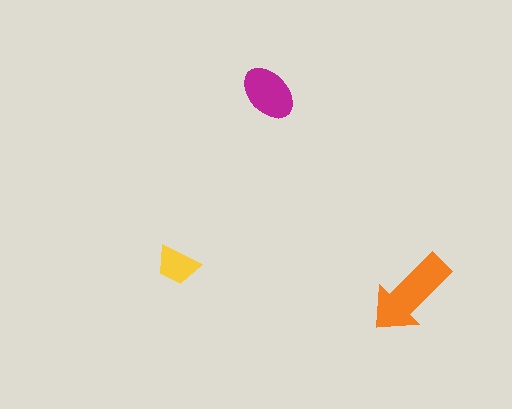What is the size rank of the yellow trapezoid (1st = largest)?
3rd.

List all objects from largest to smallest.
The orange arrow, the magenta ellipse, the yellow trapezoid.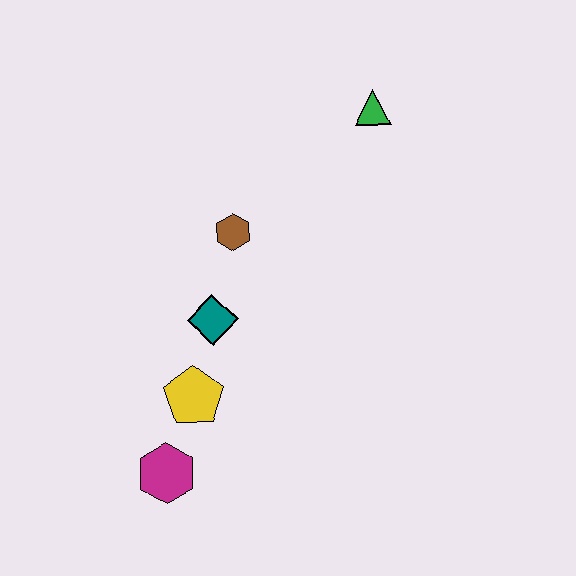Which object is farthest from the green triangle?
The magenta hexagon is farthest from the green triangle.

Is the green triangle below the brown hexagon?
No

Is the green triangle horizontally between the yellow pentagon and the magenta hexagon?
No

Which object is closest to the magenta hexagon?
The yellow pentagon is closest to the magenta hexagon.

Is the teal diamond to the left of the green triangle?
Yes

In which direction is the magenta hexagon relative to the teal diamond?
The magenta hexagon is below the teal diamond.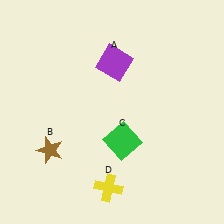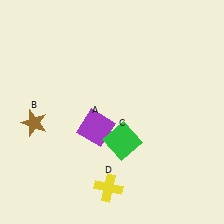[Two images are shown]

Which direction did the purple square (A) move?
The purple square (A) moved down.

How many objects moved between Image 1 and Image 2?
2 objects moved between the two images.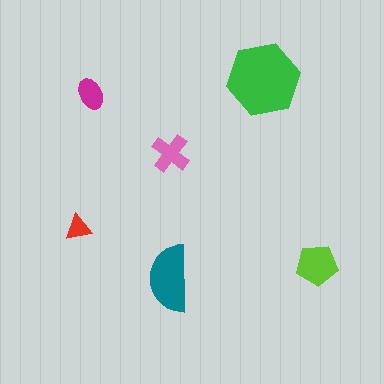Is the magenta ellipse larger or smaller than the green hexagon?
Smaller.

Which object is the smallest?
The red triangle.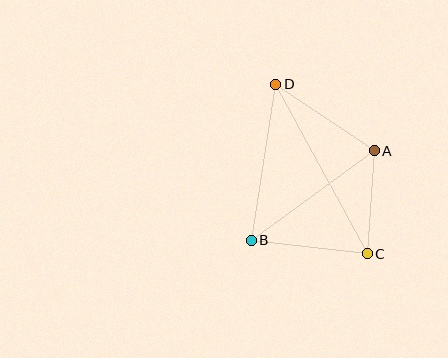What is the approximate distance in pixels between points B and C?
The distance between B and C is approximately 117 pixels.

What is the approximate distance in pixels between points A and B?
The distance between A and B is approximately 152 pixels.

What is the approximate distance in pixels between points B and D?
The distance between B and D is approximately 158 pixels.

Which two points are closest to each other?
Points A and C are closest to each other.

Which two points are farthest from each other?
Points C and D are farthest from each other.